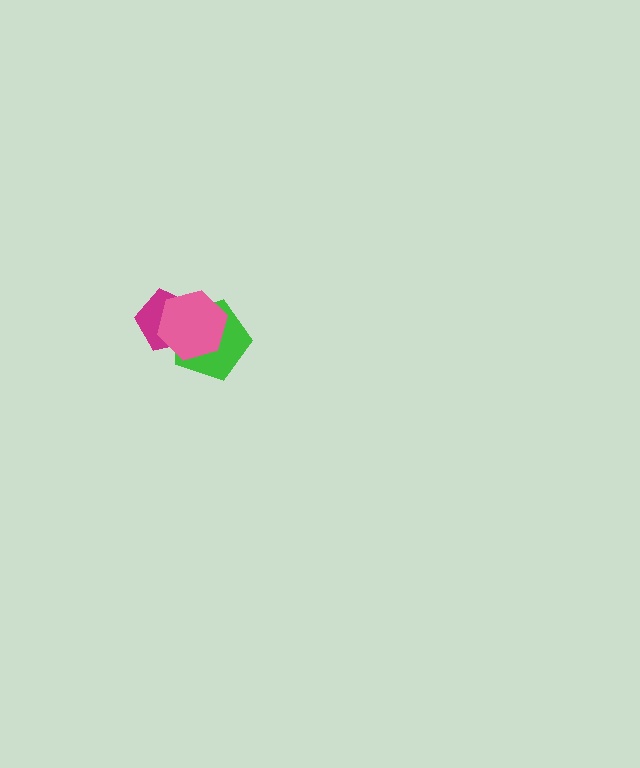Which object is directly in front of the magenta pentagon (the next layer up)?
The green pentagon is directly in front of the magenta pentagon.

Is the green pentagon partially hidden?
Yes, it is partially covered by another shape.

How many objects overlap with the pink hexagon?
2 objects overlap with the pink hexagon.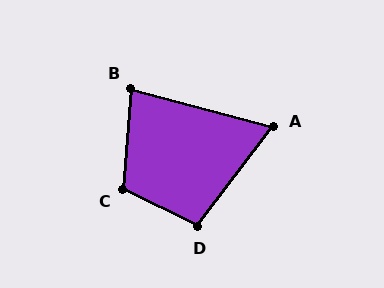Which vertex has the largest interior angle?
C, at approximately 112 degrees.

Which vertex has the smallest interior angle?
A, at approximately 68 degrees.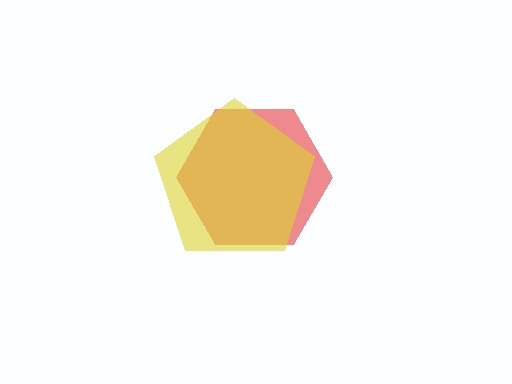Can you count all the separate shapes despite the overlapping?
Yes, there are 2 separate shapes.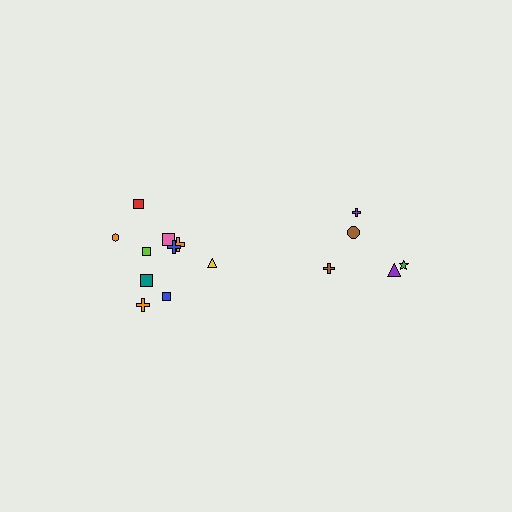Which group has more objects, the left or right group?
The left group.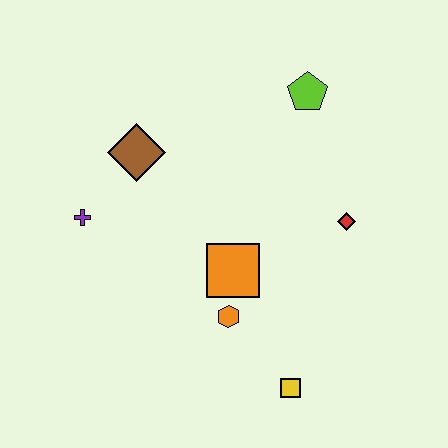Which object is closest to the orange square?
The orange hexagon is closest to the orange square.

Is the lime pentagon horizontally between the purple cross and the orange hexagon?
No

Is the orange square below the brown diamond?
Yes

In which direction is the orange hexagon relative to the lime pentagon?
The orange hexagon is below the lime pentagon.